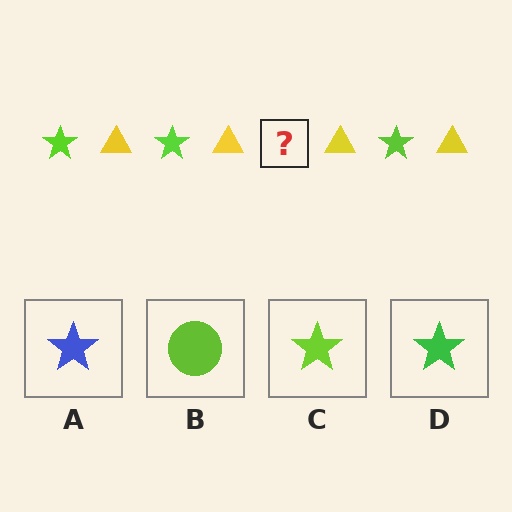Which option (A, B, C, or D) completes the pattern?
C.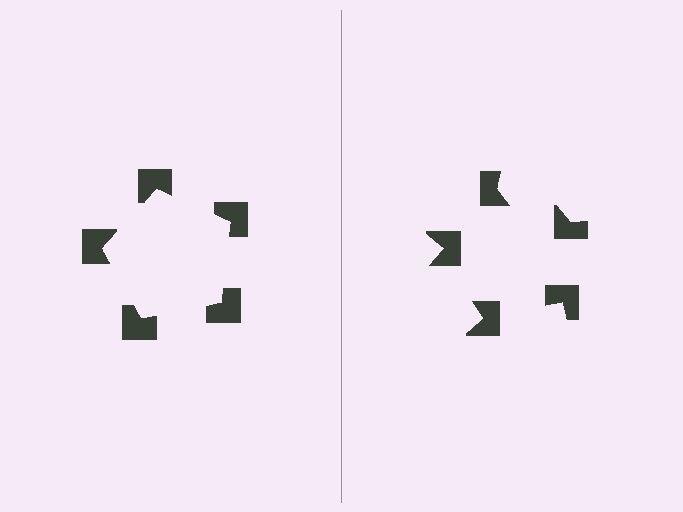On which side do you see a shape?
An illusory pentagon appears on the left side. On the right side the wedge cuts are rotated, so no coherent shape forms.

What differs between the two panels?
The notched squares are positioned identically on both sides; only the wedge orientations differ. On the left they align to a pentagon; on the right they are misaligned.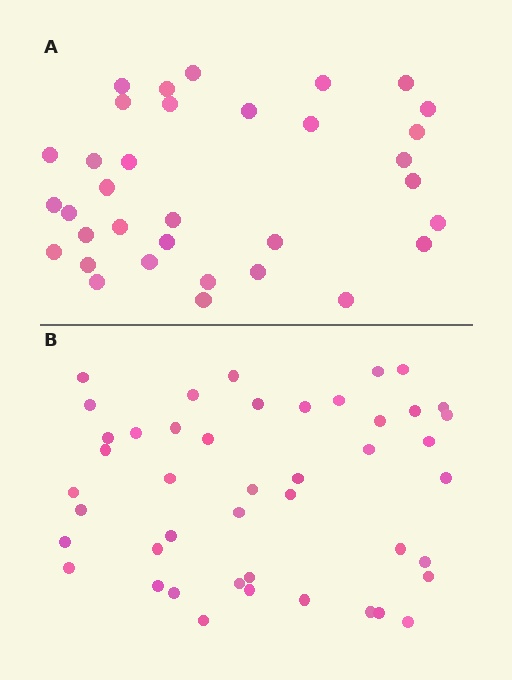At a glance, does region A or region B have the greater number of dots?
Region B (the bottom region) has more dots.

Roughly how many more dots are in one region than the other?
Region B has roughly 12 or so more dots than region A.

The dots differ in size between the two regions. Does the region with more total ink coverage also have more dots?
No. Region A has more total ink coverage because its dots are larger, but region B actually contains more individual dots. Total area can be misleading — the number of items is what matters here.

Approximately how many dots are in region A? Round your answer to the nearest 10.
About 30 dots. (The exact count is 34, which rounds to 30.)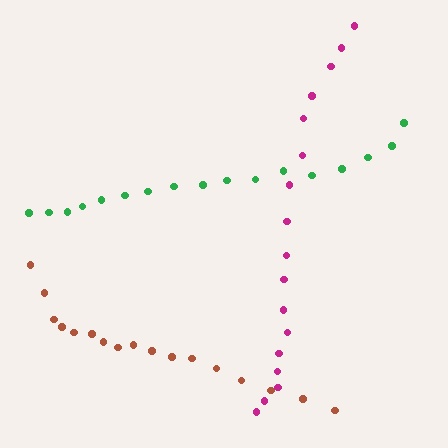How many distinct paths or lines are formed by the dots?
There are 3 distinct paths.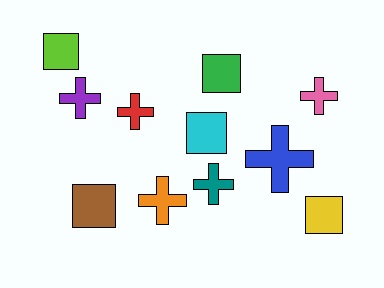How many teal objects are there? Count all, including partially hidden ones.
There is 1 teal object.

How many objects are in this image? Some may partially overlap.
There are 11 objects.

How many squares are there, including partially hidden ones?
There are 5 squares.